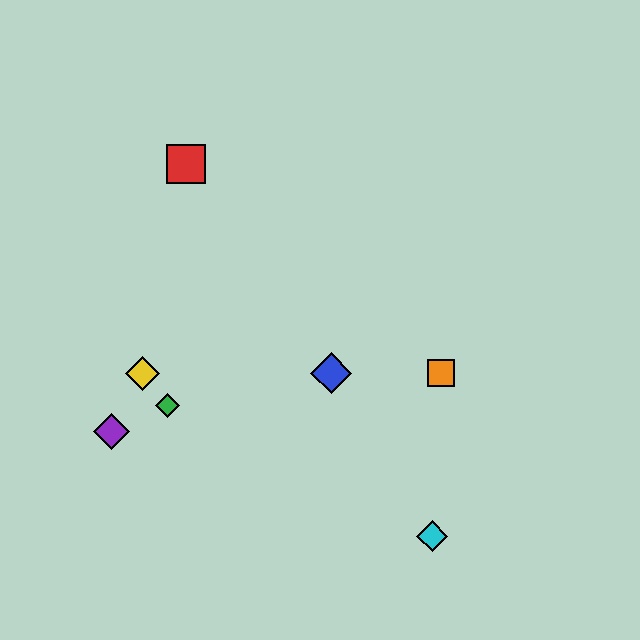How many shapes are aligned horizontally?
3 shapes (the blue diamond, the yellow diamond, the orange square) are aligned horizontally.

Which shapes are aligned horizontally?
The blue diamond, the yellow diamond, the orange square are aligned horizontally.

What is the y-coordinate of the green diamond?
The green diamond is at y≈406.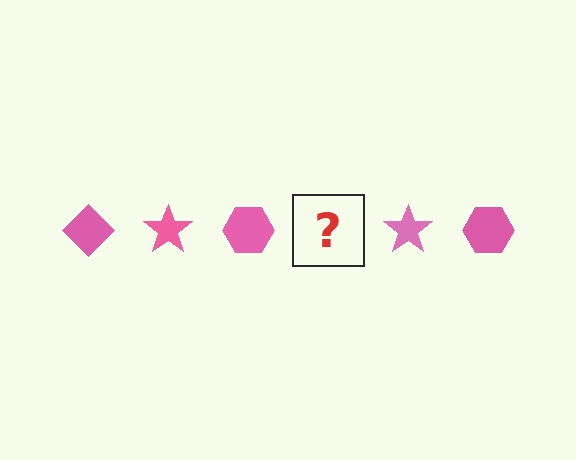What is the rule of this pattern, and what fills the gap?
The rule is that the pattern cycles through diamond, star, hexagon shapes in pink. The gap should be filled with a pink diamond.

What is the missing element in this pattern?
The missing element is a pink diamond.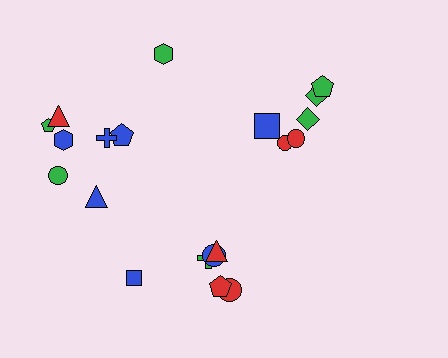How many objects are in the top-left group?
There are 8 objects.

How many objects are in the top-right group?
There are 6 objects.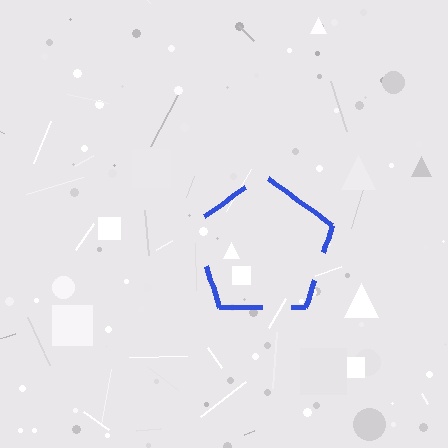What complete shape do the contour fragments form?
The contour fragments form a pentagon.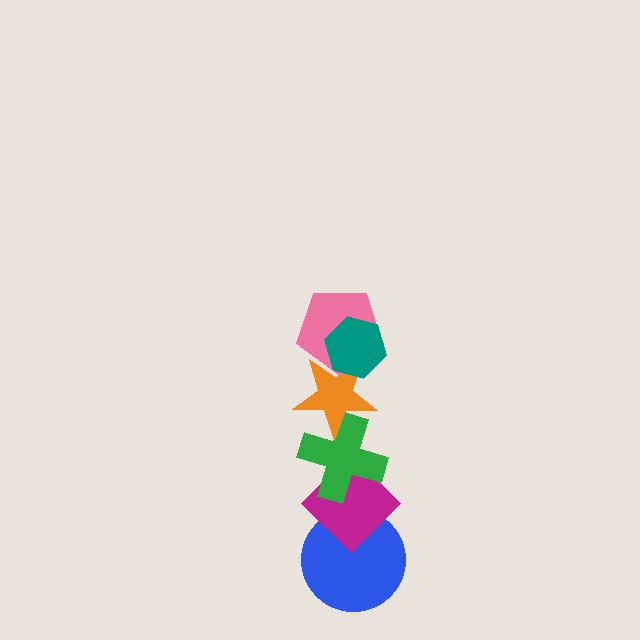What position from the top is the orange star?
The orange star is 3rd from the top.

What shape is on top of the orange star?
The pink pentagon is on top of the orange star.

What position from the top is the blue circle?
The blue circle is 6th from the top.